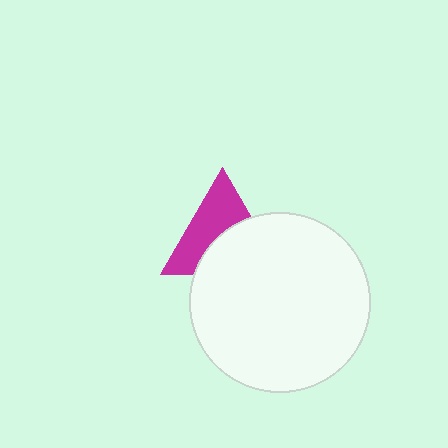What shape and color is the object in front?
The object in front is a white circle.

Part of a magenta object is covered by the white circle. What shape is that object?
It is a triangle.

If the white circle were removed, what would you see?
You would see the complete magenta triangle.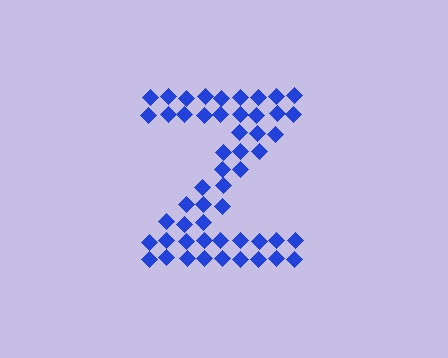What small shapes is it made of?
It is made of small diamonds.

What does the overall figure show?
The overall figure shows the letter Z.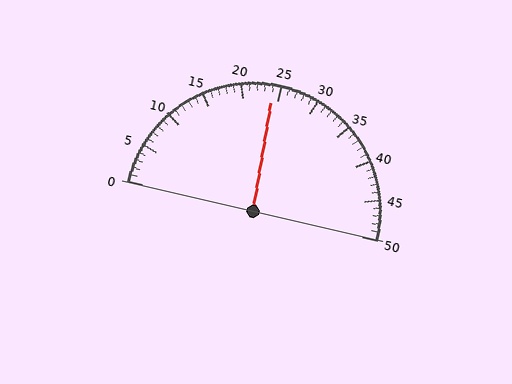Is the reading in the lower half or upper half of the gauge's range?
The reading is in the lower half of the range (0 to 50).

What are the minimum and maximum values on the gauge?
The gauge ranges from 0 to 50.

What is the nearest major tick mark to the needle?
The nearest major tick mark is 25.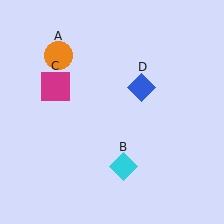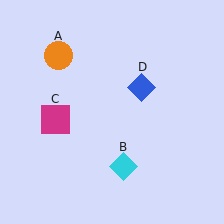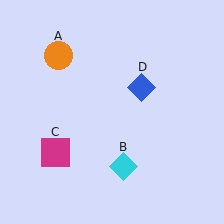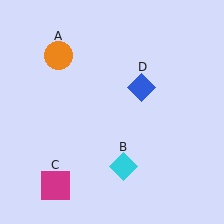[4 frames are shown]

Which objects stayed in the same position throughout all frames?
Orange circle (object A) and cyan diamond (object B) and blue diamond (object D) remained stationary.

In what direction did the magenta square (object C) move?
The magenta square (object C) moved down.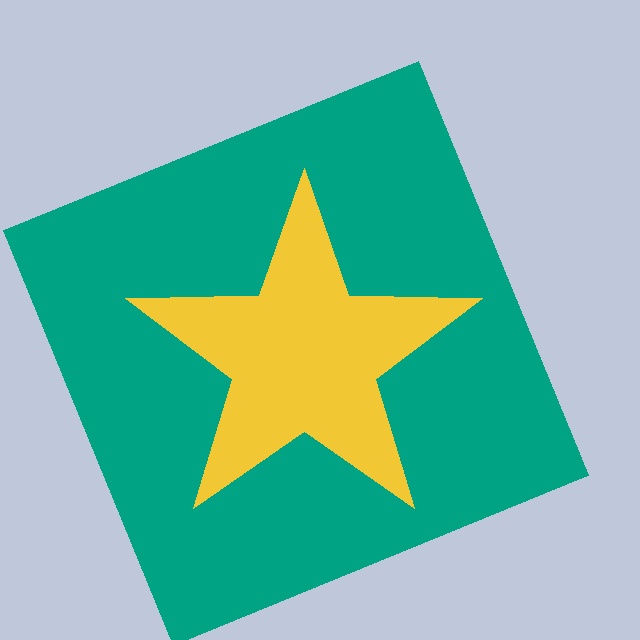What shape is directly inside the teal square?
The yellow star.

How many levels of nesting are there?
2.